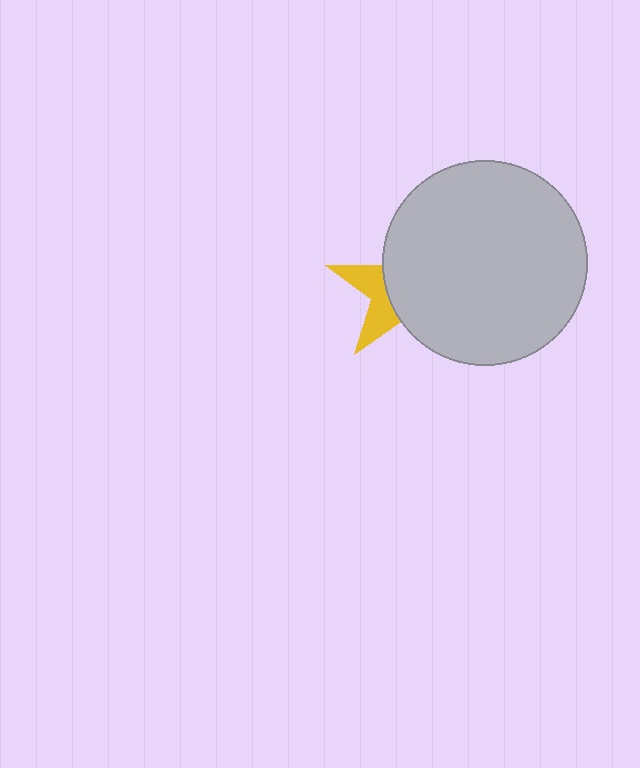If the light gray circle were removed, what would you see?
You would see the complete yellow star.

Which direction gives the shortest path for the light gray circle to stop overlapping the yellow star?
Moving right gives the shortest separation.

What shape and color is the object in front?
The object in front is a light gray circle.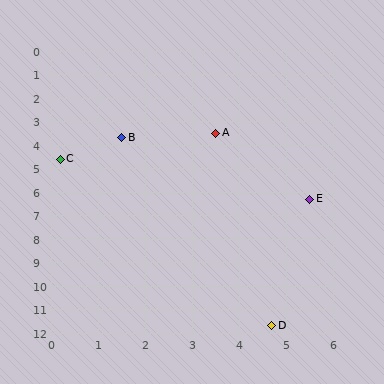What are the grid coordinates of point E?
Point E is at approximately (5.5, 6.3).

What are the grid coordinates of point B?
Point B is at approximately (1.5, 3.7).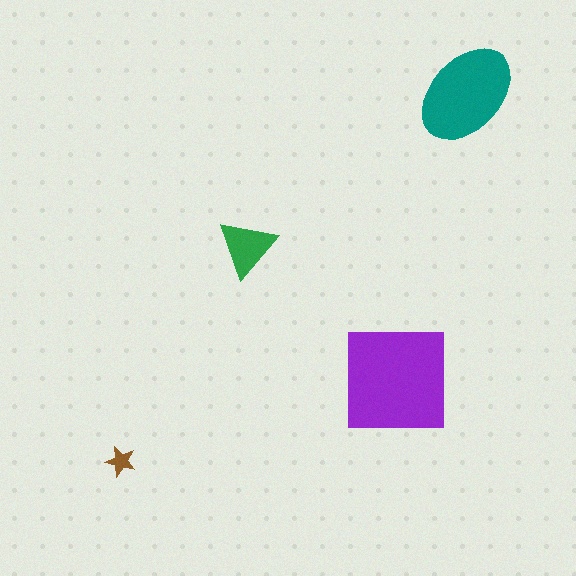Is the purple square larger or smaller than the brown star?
Larger.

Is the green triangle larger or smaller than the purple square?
Smaller.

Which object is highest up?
The teal ellipse is topmost.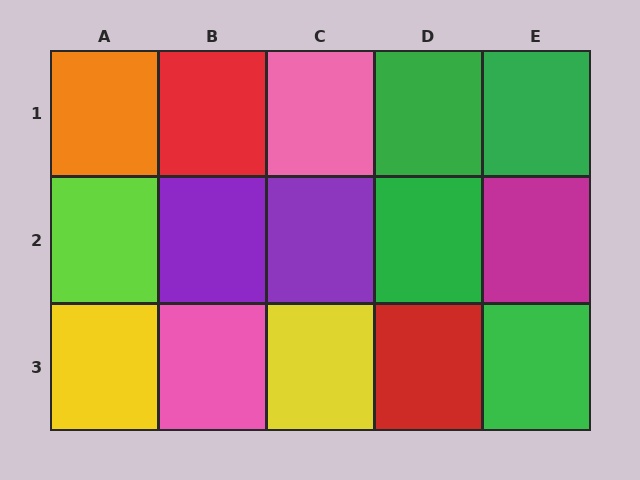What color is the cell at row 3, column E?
Green.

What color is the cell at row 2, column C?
Purple.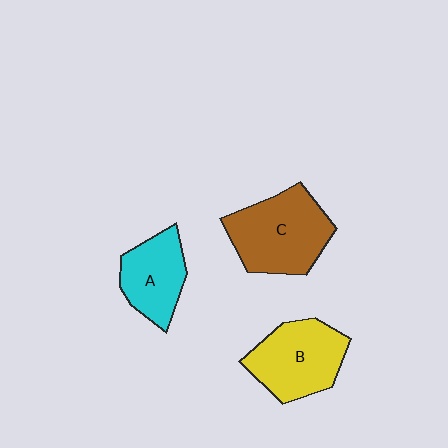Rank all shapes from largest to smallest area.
From largest to smallest: C (brown), B (yellow), A (cyan).